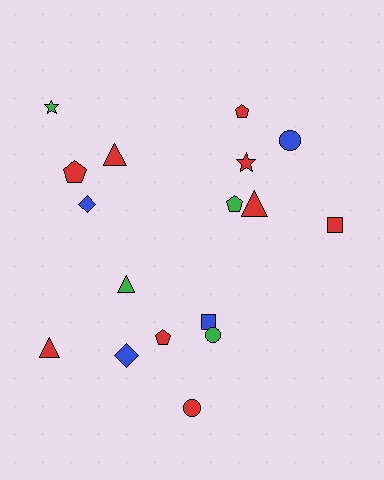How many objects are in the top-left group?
There are 4 objects.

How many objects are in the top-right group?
There are 6 objects.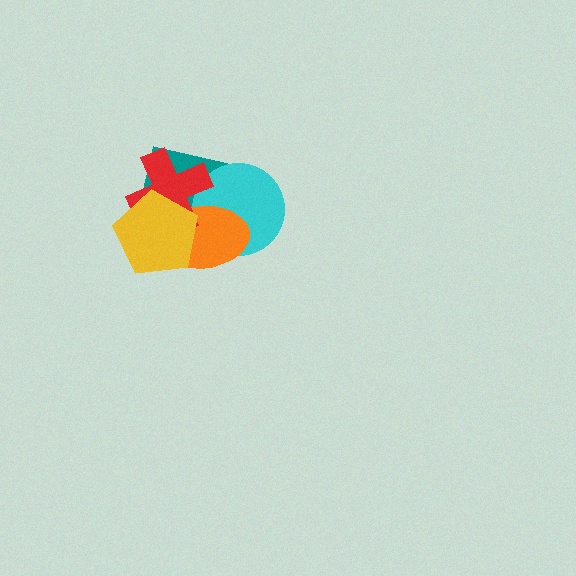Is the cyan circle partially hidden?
Yes, it is partially covered by another shape.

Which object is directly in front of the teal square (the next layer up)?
The cyan circle is directly in front of the teal square.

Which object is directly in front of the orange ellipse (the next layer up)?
The red cross is directly in front of the orange ellipse.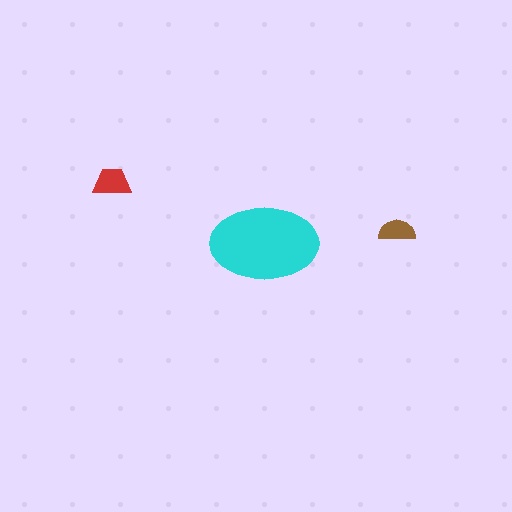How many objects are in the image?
There are 3 objects in the image.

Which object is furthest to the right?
The brown semicircle is rightmost.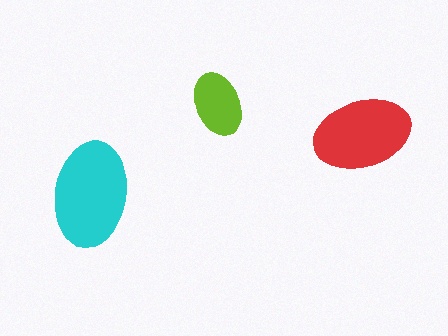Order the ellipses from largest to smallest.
the cyan one, the red one, the lime one.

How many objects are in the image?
There are 3 objects in the image.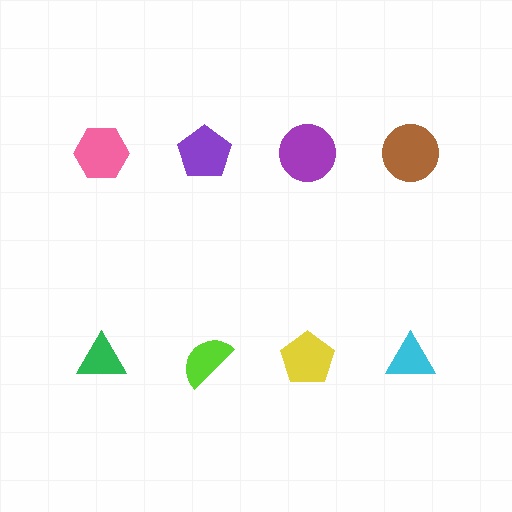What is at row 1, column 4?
A brown circle.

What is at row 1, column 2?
A purple pentagon.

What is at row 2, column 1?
A green triangle.